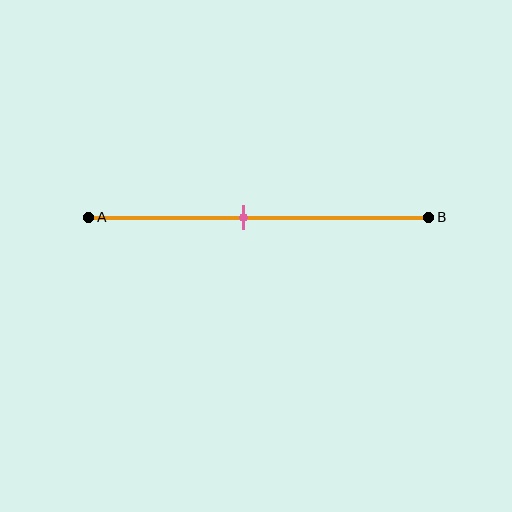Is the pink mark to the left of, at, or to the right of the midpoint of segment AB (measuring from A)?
The pink mark is to the left of the midpoint of segment AB.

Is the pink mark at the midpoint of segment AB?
No, the mark is at about 45% from A, not at the 50% midpoint.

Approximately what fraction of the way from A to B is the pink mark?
The pink mark is approximately 45% of the way from A to B.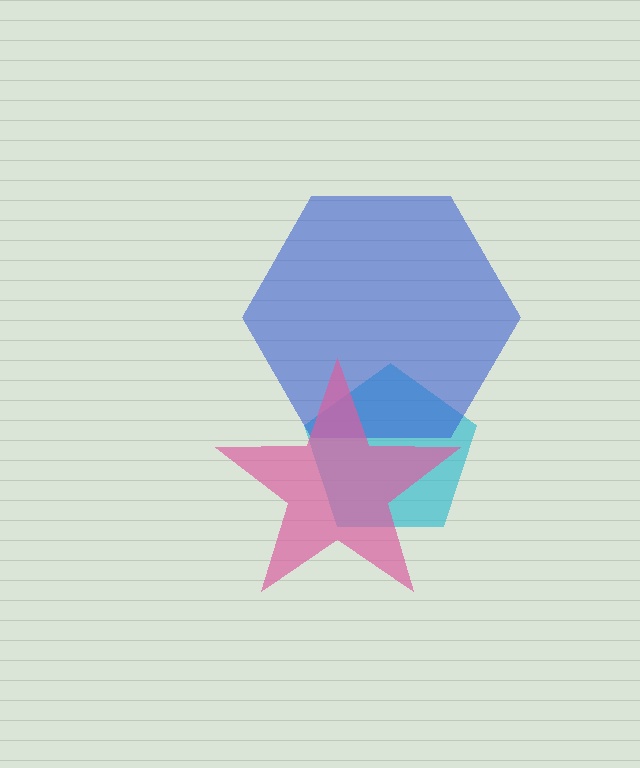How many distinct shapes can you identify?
There are 3 distinct shapes: a cyan pentagon, a blue hexagon, a pink star.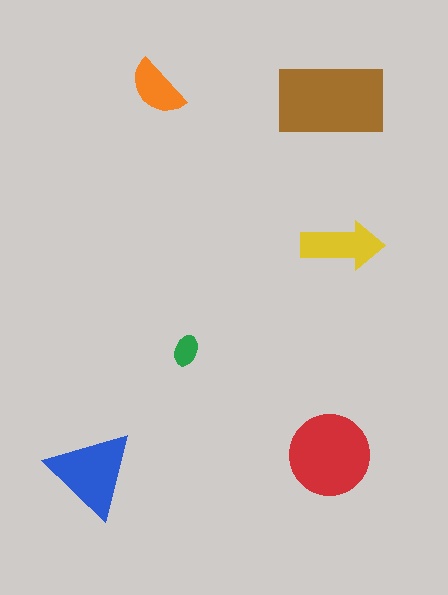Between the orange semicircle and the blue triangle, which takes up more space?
The blue triangle.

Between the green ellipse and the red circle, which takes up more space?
The red circle.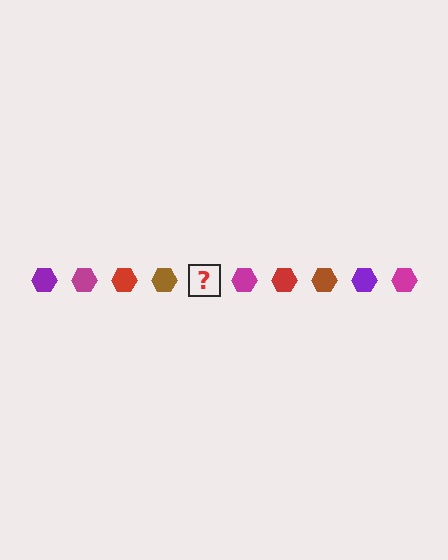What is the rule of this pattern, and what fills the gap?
The rule is that the pattern cycles through purple, magenta, red, brown hexagons. The gap should be filled with a purple hexagon.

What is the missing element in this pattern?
The missing element is a purple hexagon.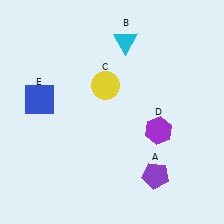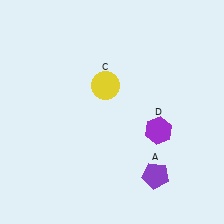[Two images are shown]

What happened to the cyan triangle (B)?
The cyan triangle (B) was removed in Image 2. It was in the top-right area of Image 1.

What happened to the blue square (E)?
The blue square (E) was removed in Image 2. It was in the top-left area of Image 1.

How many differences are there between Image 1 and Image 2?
There are 2 differences between the two images.